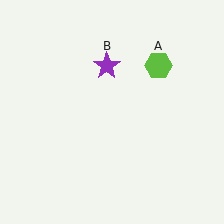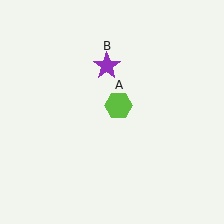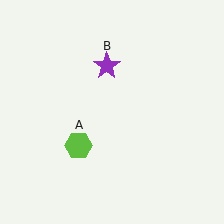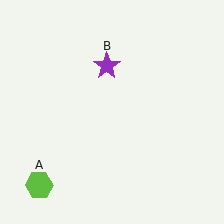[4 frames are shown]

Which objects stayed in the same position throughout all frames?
Purple star (object B) remained stationary.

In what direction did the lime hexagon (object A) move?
The lime hexagon (object A) moved down and to the left.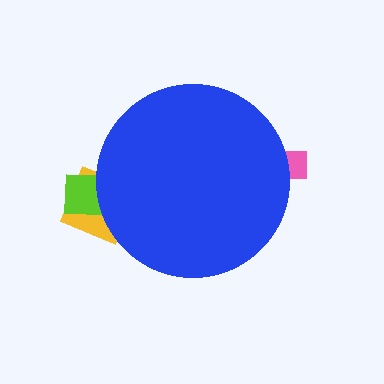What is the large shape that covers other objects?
A blue circle.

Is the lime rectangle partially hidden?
Yes, the lime rectangle is partially hidden behind the blue circle.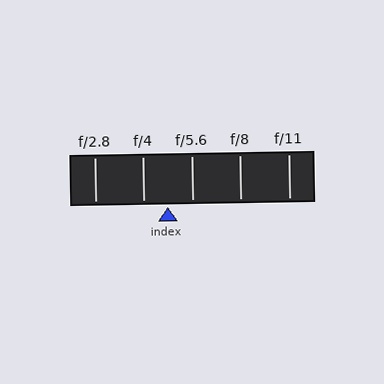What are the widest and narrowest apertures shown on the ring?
The widest aperture shown is f/2.8 and the narrowest is f/11.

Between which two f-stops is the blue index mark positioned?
The index mark is between f/4 and f/5.6.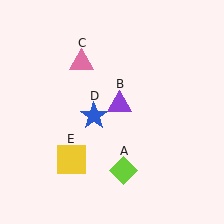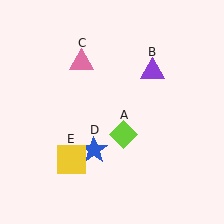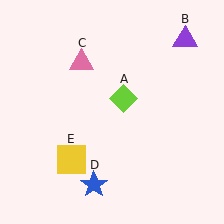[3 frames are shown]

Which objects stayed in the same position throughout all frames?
Pink triangle (object C) and yellow square (object E) remained stationary.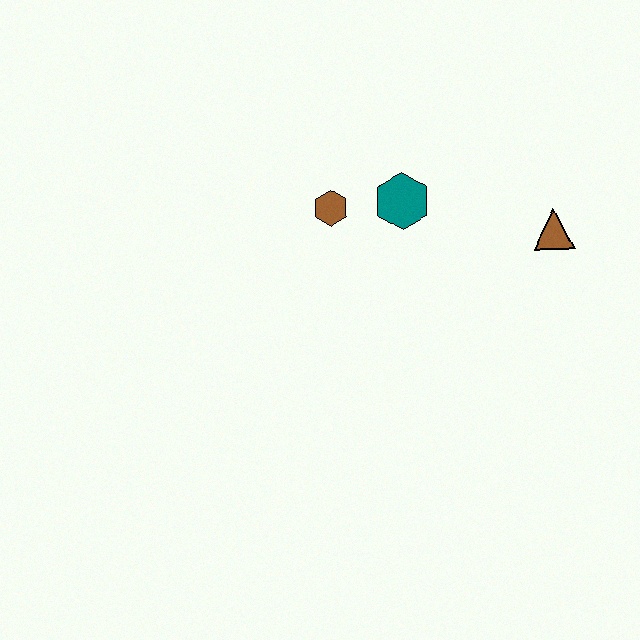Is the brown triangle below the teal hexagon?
Yes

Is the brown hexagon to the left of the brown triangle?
Yes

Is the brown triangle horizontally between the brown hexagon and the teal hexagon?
No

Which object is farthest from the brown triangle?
The brown hexagon is farthest from the brown triangle.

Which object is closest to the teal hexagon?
The brown hexagon is closest to the teal hexagon.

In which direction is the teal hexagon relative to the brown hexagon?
The teal hexagon is to the right of the brown hexagon.